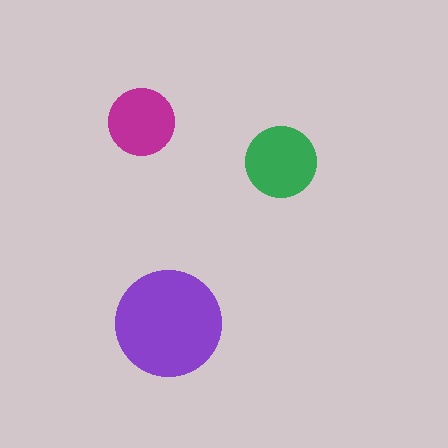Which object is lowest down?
The purple circle is bottommost.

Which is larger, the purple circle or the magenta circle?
The purple one.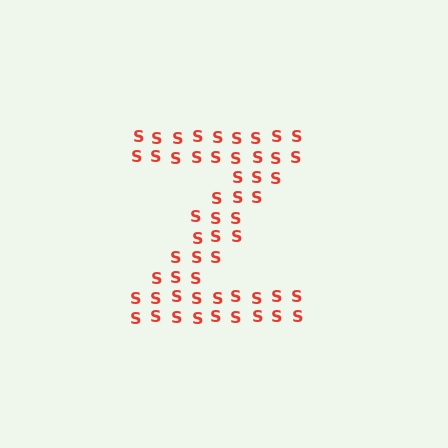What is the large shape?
The large shape is the letter Z.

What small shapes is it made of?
It is made of small letter S's.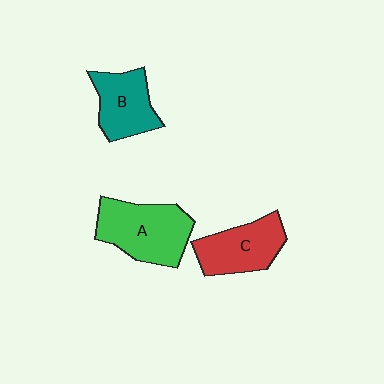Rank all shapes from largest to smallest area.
From largest to smallest: A (green), C (red), B (teal).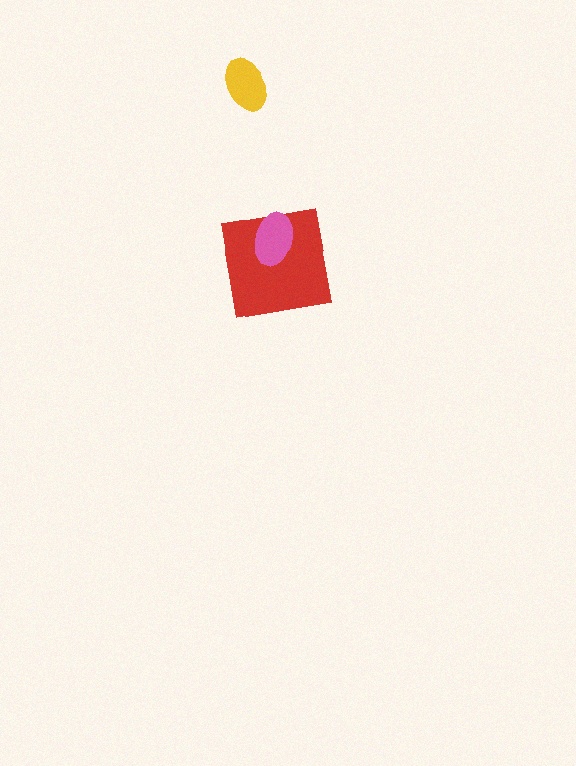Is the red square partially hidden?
Yes, it is partially covered by another shape.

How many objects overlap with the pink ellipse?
1 object overlaps with the pink ellipse.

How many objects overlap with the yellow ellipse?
0 objects overlap with the yellow ellipse.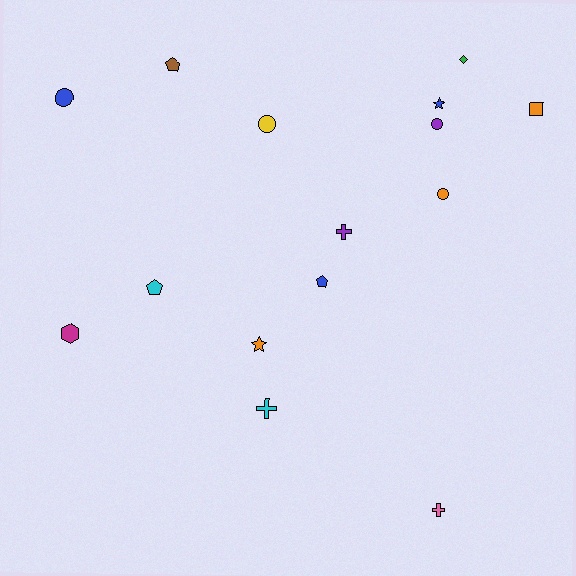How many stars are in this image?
There are 2 stars.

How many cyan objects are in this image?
There are 2 cyan objects.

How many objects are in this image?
There are 15 objects.